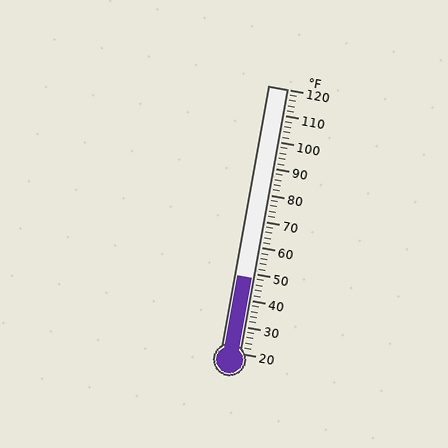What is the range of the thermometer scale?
The thermometer scale ranges from 20°F to 120°F.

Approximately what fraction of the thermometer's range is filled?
The thermometer is filled to approximately 30% of its range.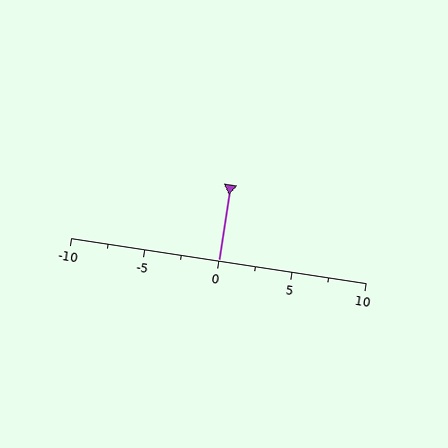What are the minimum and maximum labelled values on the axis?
The axis runs from -10 to 10.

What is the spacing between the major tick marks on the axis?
The major ticks are spaced 5 apart.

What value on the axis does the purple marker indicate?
The marker indicates approximately 0.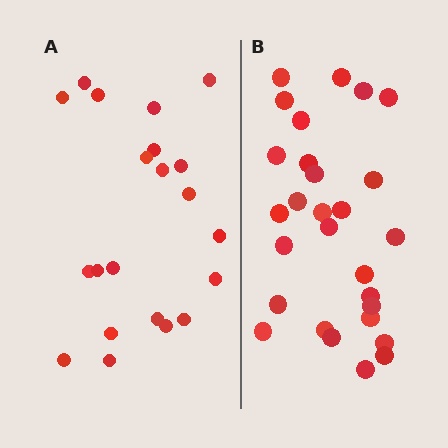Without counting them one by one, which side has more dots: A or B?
Region B (the right region) has more dots.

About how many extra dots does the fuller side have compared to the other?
Region B has roughly 8 or so more dots than region A.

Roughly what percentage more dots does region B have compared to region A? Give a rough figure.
About 35% more.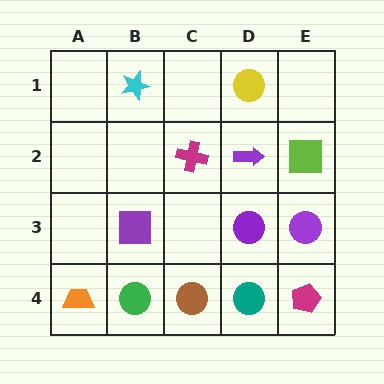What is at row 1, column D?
A yellow circle.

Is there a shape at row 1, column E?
No, that cell is empty.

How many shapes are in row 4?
5 shapes.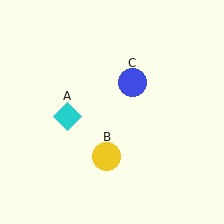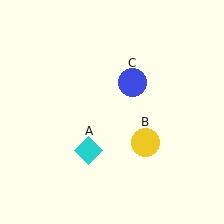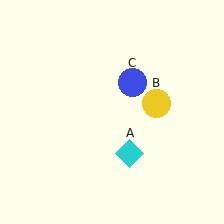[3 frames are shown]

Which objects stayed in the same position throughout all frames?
Blue circle (object C) remained stationary.